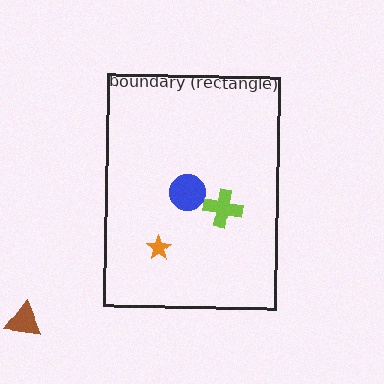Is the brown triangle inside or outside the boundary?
Outside.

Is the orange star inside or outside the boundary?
Inside.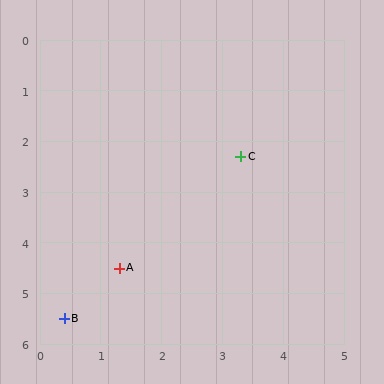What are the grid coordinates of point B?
Point B is at approximately (0.4, 5.5).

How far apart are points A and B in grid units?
Points A and B are about 1.3 grid units apart.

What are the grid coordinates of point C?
Point C is at approximately (3.3, 2.3).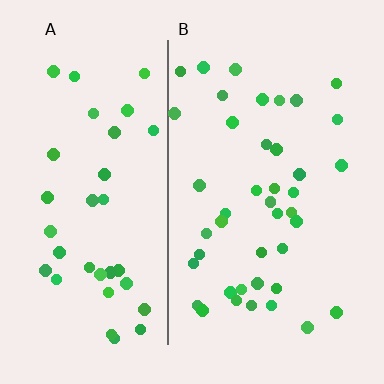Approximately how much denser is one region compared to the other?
Approximately 1.1× — region B over region A.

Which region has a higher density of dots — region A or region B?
B (the right).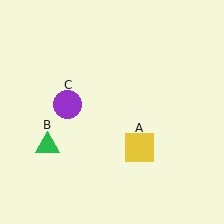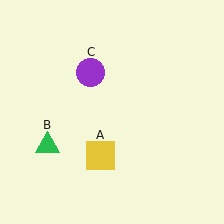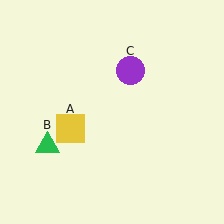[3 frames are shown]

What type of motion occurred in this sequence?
The yellow square (object A), purple circle (object C) rotated clockwise around the center of the scene.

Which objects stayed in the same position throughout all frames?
Green triangle (object B) remained stationary.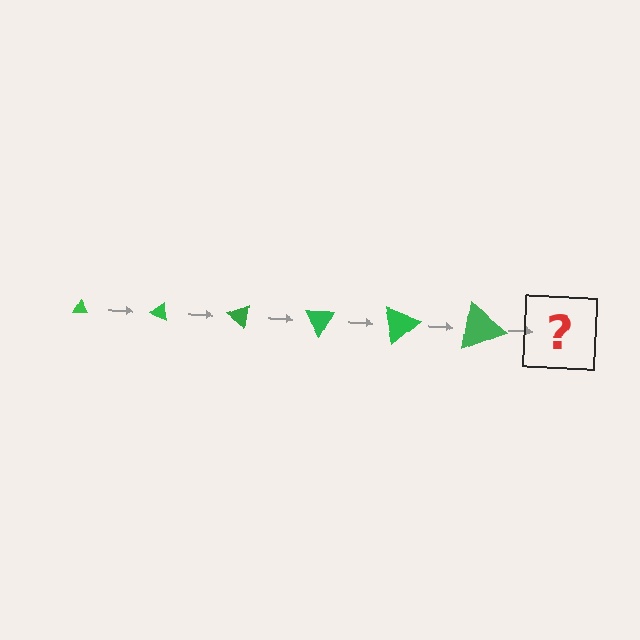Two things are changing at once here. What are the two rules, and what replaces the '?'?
The two rules are that the triangle grows larger each step and it rotates 20 degrees each step. The '?' should be a triangle, larger than the previous one and rotated 120 degrees from the start.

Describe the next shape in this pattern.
It should be a triangle, larger than the previous one and rotated 120 degrees from the start.